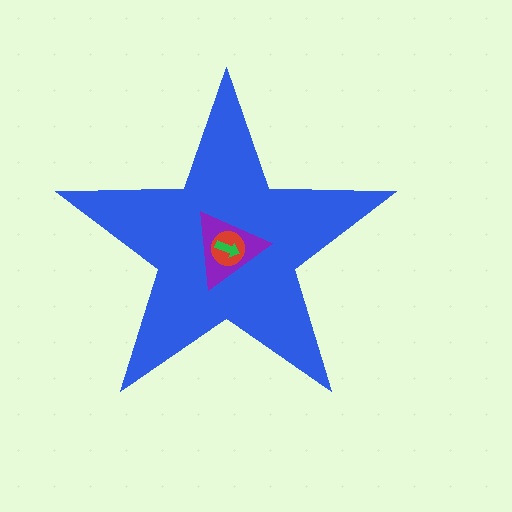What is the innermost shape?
The green arrow.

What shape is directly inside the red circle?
The green arrow.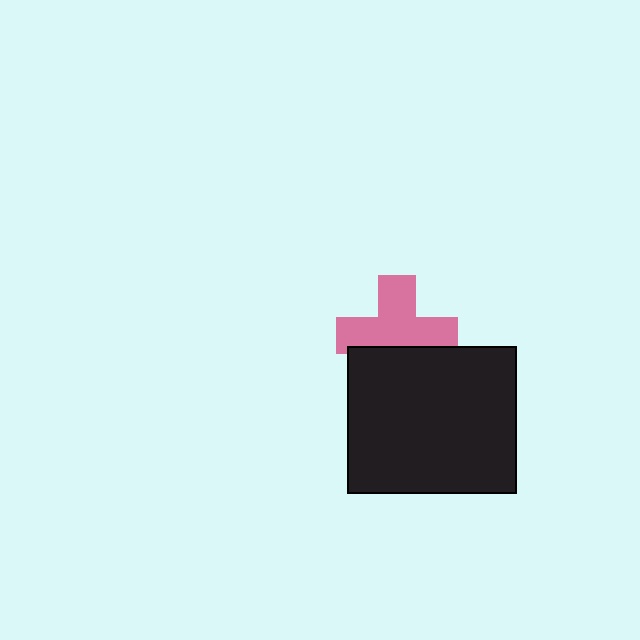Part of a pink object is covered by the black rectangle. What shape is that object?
It is a cross.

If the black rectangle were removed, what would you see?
You would see the complete pink cross.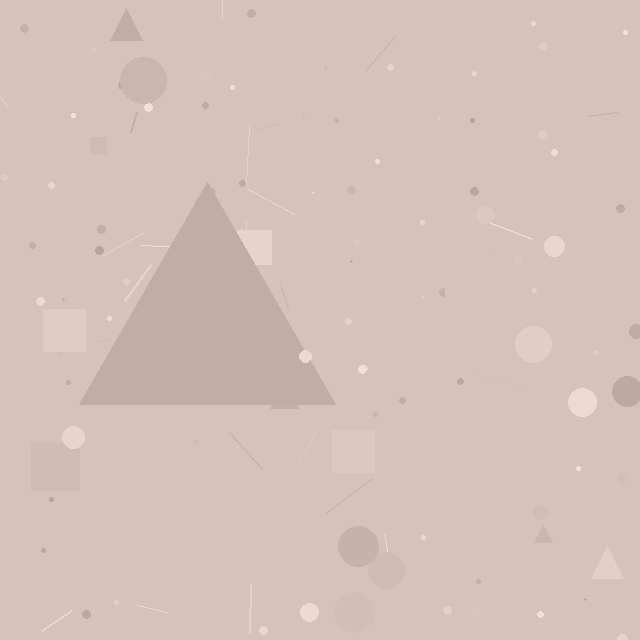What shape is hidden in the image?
A triangle is hidden in the image.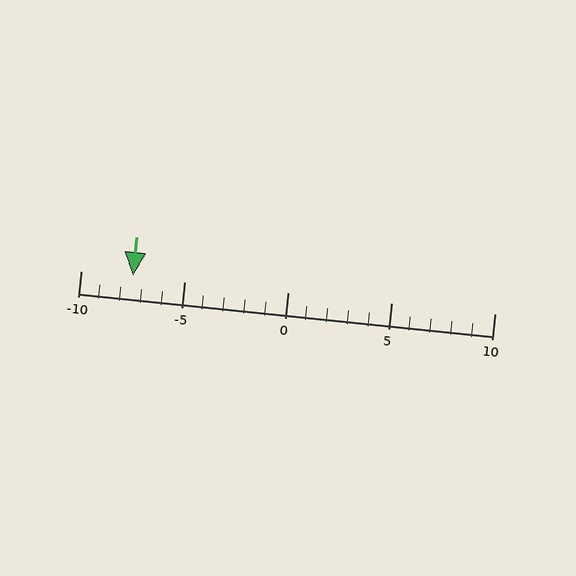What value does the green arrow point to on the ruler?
The green arrow points to approximately -8.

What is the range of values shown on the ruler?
The ruler shows values from -10 to 10.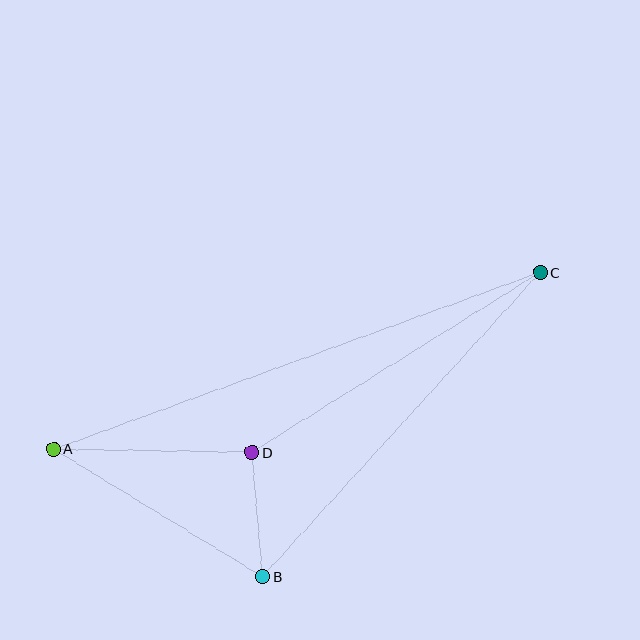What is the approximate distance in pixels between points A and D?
The distance between A and D is approximately 199 pixels.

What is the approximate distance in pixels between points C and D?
The distance between C and D is approximately 340 pixels.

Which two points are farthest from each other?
Points A and C are farthest from each other.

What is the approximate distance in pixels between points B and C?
The distance between B and C is approximately 411 pixels.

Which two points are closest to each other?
Points B and D are closest to each other.